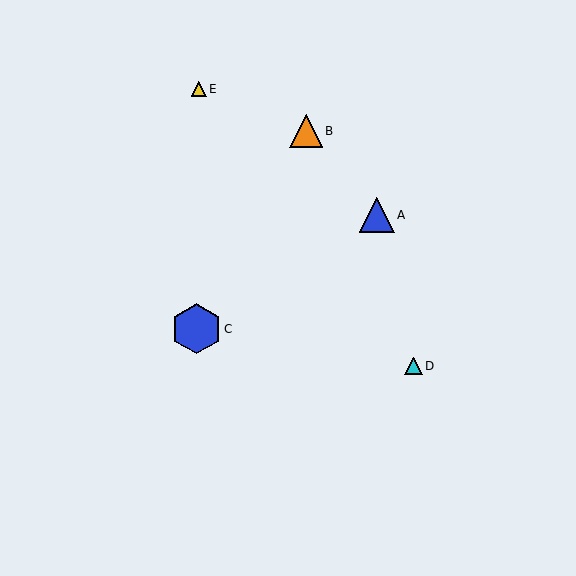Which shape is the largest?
The blue hexagon (labeled C) is the largest.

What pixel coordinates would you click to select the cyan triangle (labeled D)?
Click at (413, 366) to select the cyan triangle D.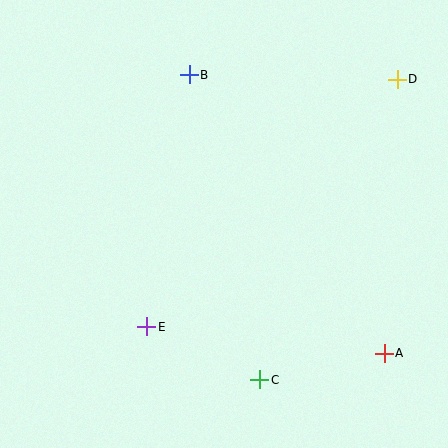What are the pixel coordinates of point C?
Point C is at (260, 380).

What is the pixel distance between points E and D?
The distance between E and D is 352 pixels.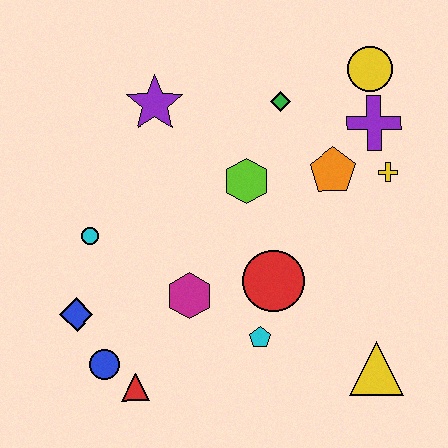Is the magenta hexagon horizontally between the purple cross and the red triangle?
Yes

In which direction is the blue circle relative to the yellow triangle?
The blue circle is to the left of the yellow triangle.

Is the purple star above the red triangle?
Yes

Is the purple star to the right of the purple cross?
No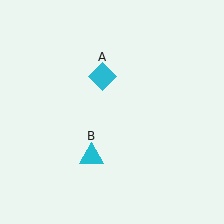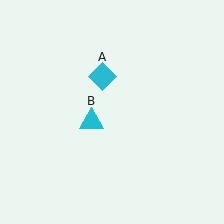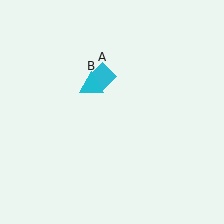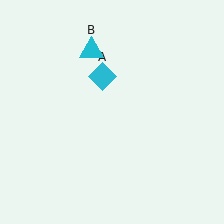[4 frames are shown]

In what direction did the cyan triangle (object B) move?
The cyan triangle (object B) moved up.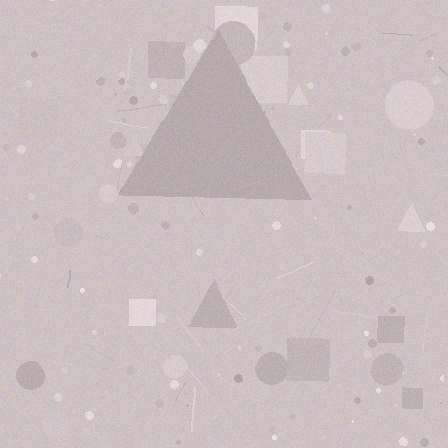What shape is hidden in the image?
A triangle is hidden in the image.